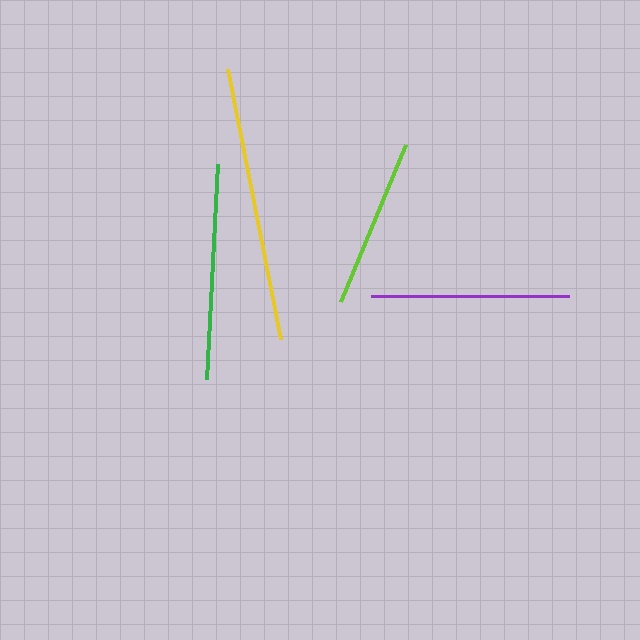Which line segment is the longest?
The yellow line is the longest at approximately 276 pixels.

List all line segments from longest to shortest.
From longest to shortest: yellow, green, purple, lime.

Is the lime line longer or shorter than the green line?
The green line is longer than the lime line.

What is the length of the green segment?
The green segment is approximately 215 pixels long.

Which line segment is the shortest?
The lime line is the shortest at approximately 171 pixels.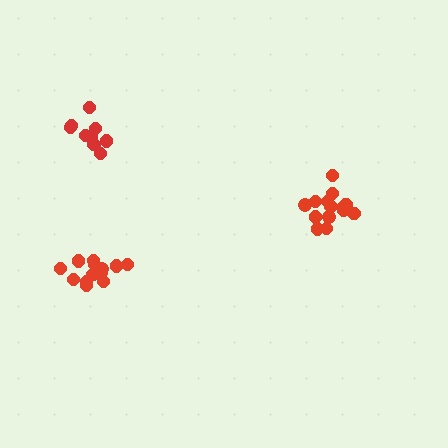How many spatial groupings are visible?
There are 3 spatial groupings.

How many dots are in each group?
Group 1: 9 dots, Group 2: 13 dots, Group 3: 14 dots (36 total).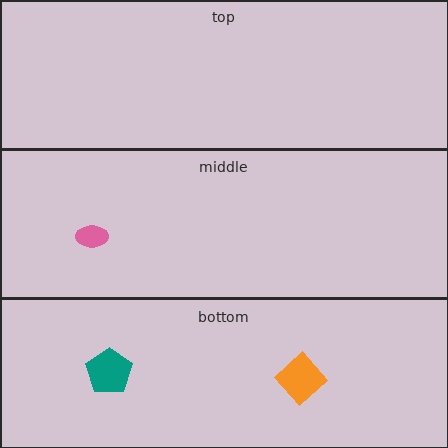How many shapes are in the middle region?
1.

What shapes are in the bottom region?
The orange diamond, the teal pentagon.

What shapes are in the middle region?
The pink ellipse.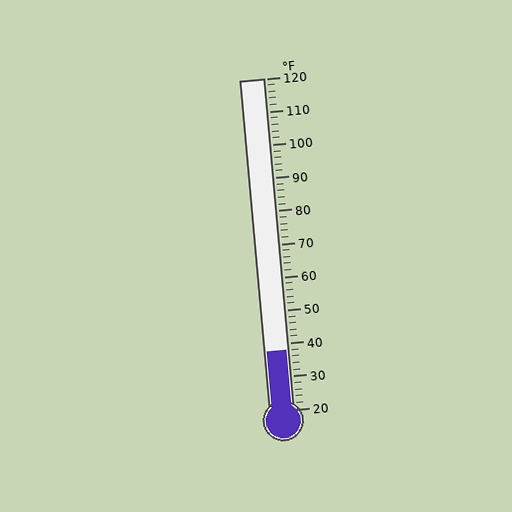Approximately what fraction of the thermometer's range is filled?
The thermometer is filled to approximately 20% of its range.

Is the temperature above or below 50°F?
The temperature is below 50°F.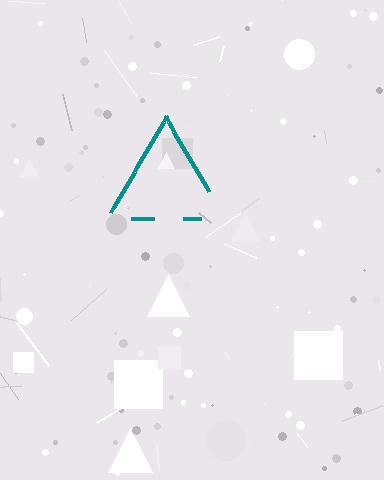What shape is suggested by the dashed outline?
The dashed outline suggests a triangle.